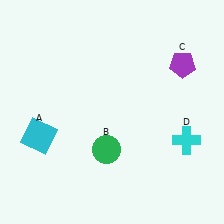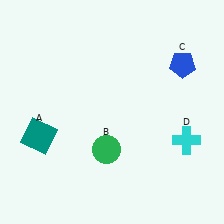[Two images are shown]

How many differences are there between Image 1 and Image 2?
There are 2 differences between the two images.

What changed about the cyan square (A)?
In Image 1, A is cyan. In Image 2, it changed to teal.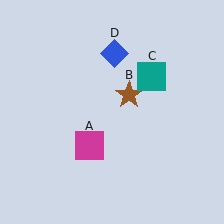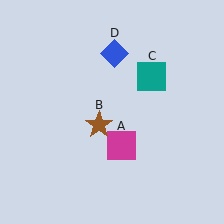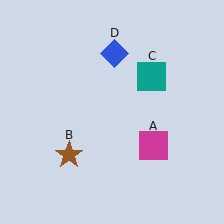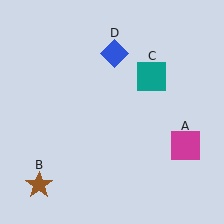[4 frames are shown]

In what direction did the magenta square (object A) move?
The magenta square (object A) moved right.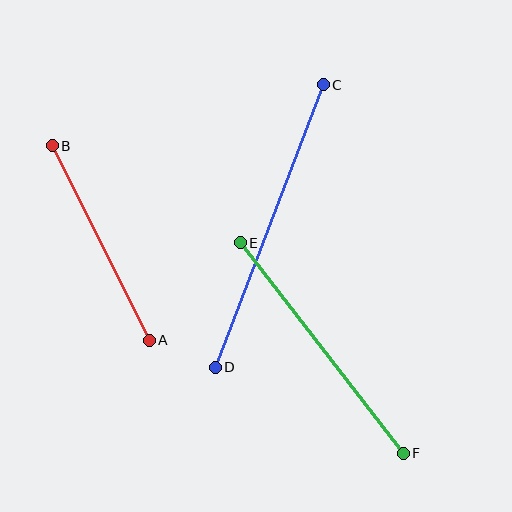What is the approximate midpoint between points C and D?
The midpoint is at approximately (269, 226) pixels.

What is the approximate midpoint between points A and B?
The midpoint is at approximately (101, 243) pixels.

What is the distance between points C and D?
The distance is approximately 303 pixels.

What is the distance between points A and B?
The distance is approximately 217 pixels.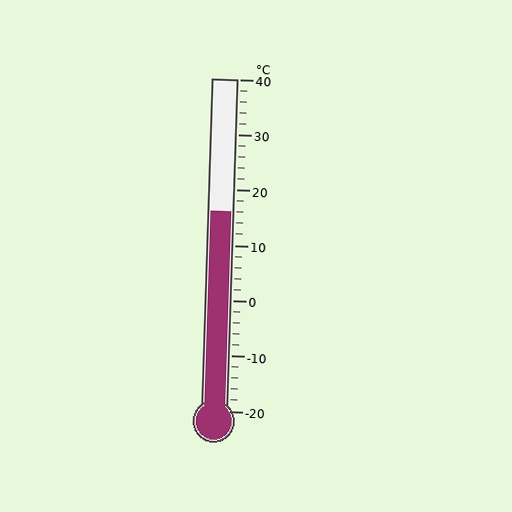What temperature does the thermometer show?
The thermometer shows approximately 16°C.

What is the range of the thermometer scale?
The thermometer scale ranges from -20°C to 40°C.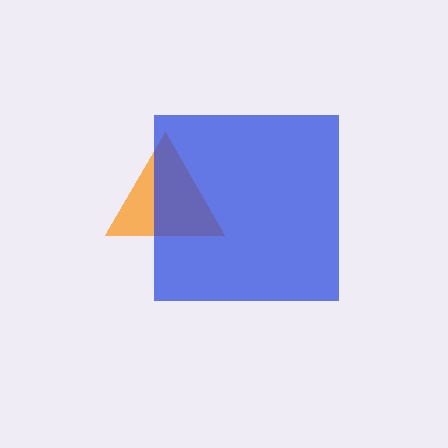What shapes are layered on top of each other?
The layered shapes are: an orange triangle, a blue square.